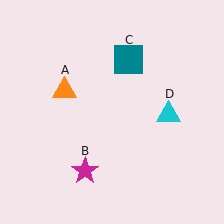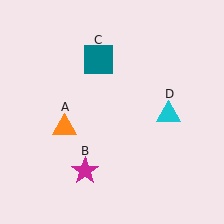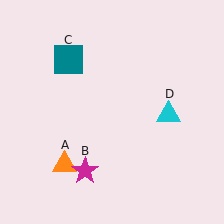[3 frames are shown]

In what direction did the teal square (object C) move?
The teal square (object C) moved left.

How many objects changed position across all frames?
2 objects changed position: orange triangle (object A), teal square (object C).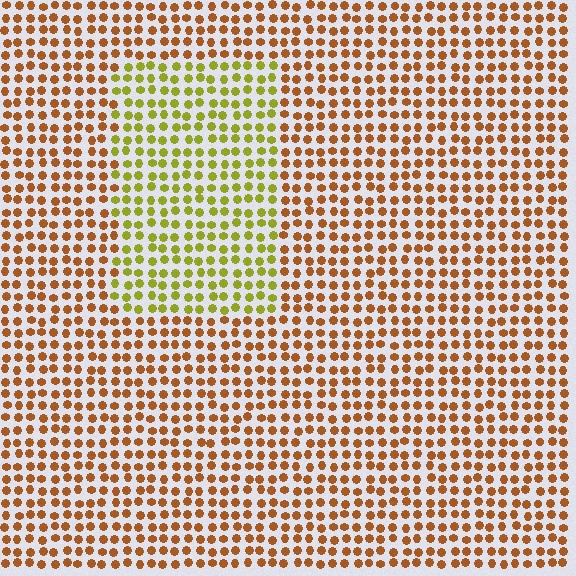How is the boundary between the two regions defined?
The boundary is defined purely by a slight shift in hue (about 45 degrees). Spacing, size, and orientation are identical on both sides.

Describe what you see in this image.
The image is filled with small brown elements in a uniform arrangement. A rectangle-shaped region is visible where the elements are tinted to a slightly different hue, forming a subtle color boundary.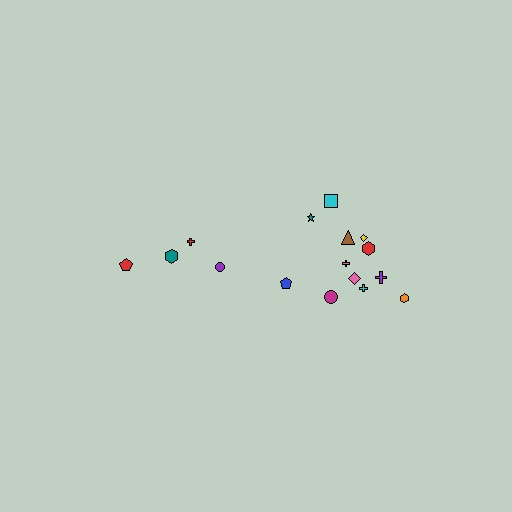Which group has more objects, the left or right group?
The right group.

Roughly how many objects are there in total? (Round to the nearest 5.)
Roughly 15 objects in total.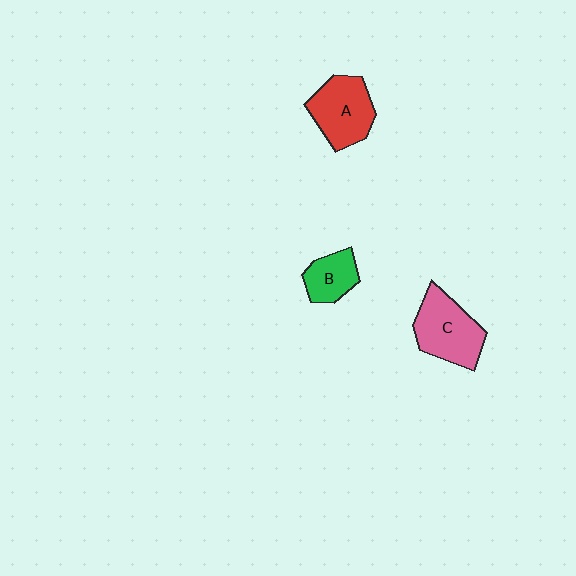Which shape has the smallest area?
Shape B (green).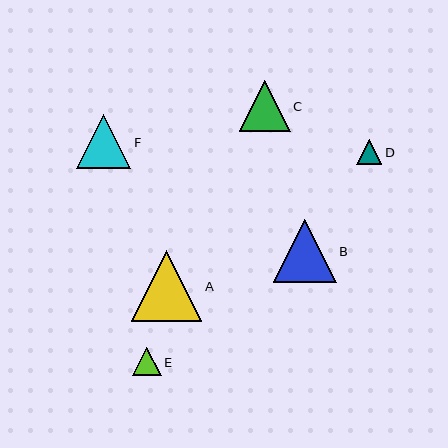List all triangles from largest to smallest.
From largest to smallest: A, B, F, C, E, D.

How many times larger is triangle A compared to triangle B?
Triangle A is approximately 1.1 times the size of triangle B.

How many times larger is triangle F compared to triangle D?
Triangle F is approximately 2.1 times the size of triangle D.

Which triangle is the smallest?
Triangle D is the smallest with a size of approximately 25 pixels.